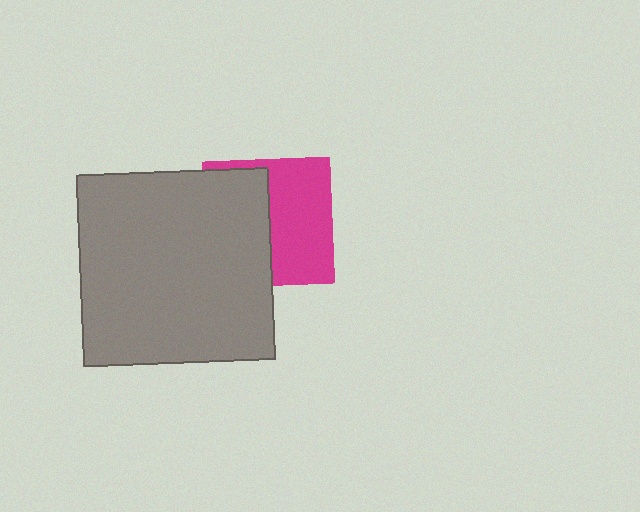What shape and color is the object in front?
The object in front is a gray square.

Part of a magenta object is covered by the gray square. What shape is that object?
It is a square.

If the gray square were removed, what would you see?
You would see the complete magenta square.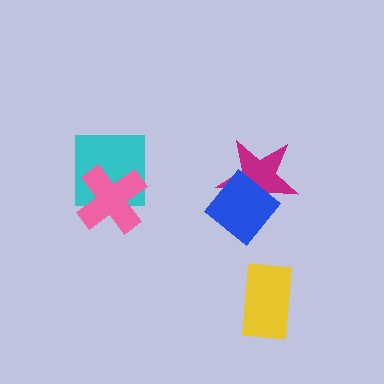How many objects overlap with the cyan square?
1 object overlaps with the cyan square.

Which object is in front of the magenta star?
The blue diamond is in front of the magenta star.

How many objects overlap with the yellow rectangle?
0 objects overlap with the yellow rectangle.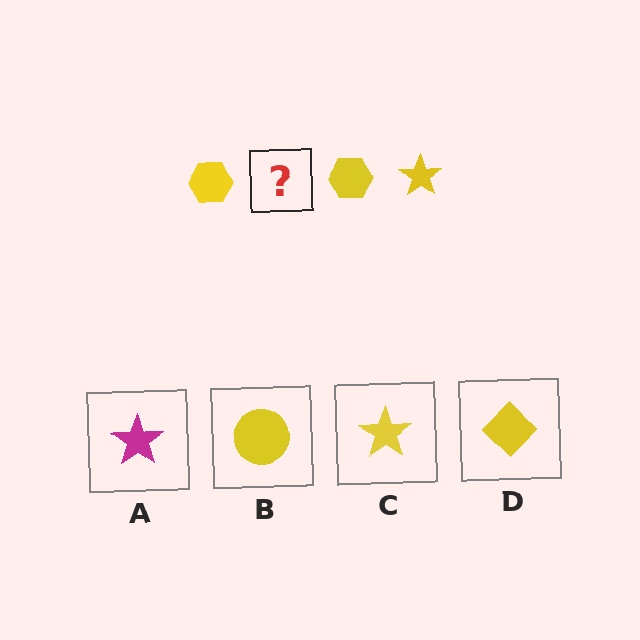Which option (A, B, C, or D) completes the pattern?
C.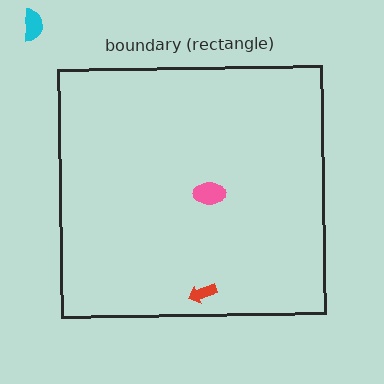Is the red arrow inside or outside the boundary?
Inside.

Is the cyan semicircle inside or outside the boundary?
Outside.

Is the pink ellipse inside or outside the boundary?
Inside.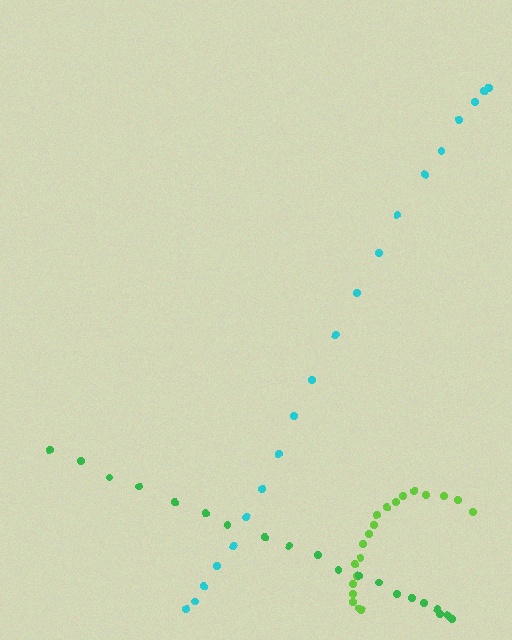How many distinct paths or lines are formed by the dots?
There are 3 distinct paths.